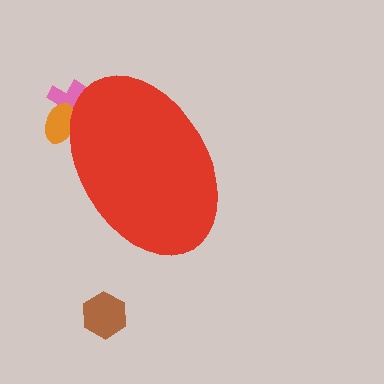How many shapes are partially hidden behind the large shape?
2 shapes are partially hidden.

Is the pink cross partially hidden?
Yes, the pink cross is partially hidden behind the red ellipse.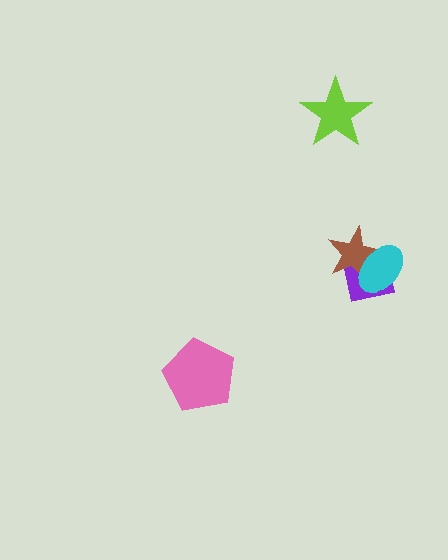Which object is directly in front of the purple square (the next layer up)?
The brown star is directly in front of the purple square.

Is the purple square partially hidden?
Yes, it is partially covered by another shape.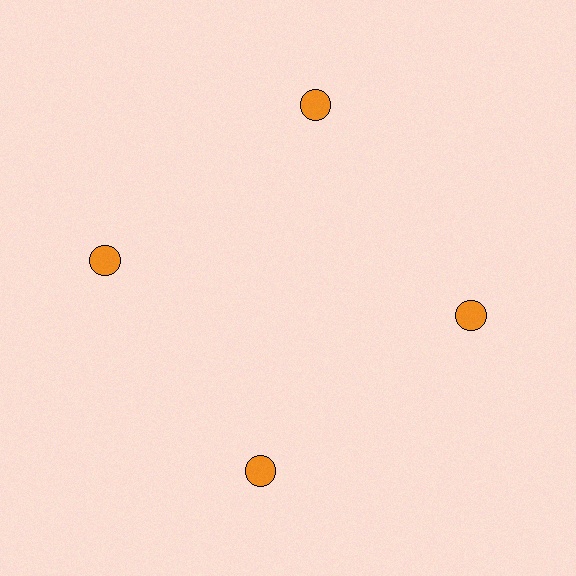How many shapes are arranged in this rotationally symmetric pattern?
There are 4 shapes, arranged in 4 groups of 1.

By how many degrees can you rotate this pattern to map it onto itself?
The pattern maps onto itself every 90 degrees of rotation.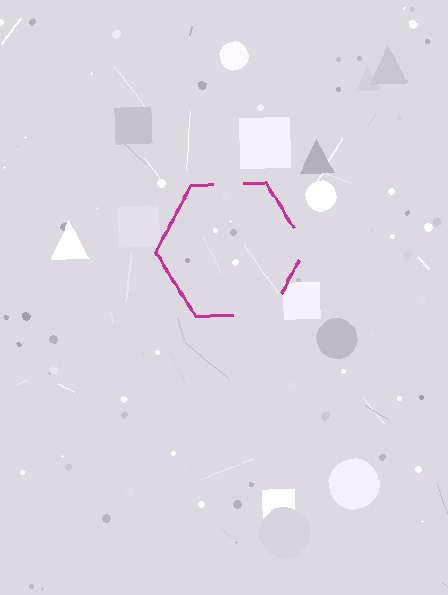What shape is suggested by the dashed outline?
The dashed outline suggests a hexagon.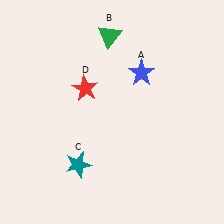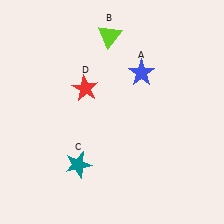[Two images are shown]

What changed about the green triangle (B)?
In Image 1, B is green. In Image 2, it changed to lime.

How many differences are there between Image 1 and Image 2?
There is 1 difference between the two images.